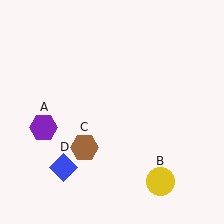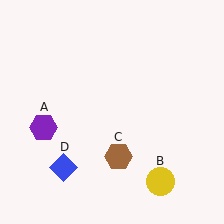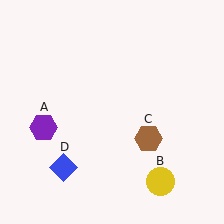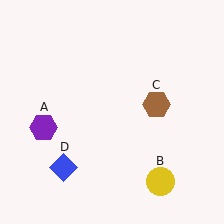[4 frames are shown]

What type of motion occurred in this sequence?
The brown hexagon (object C) rotated counterclockwise around the center of the scene.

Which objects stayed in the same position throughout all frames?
Purple hexagon (object A) and yellow circle (object B) and blue diamond (object D) remained stationary.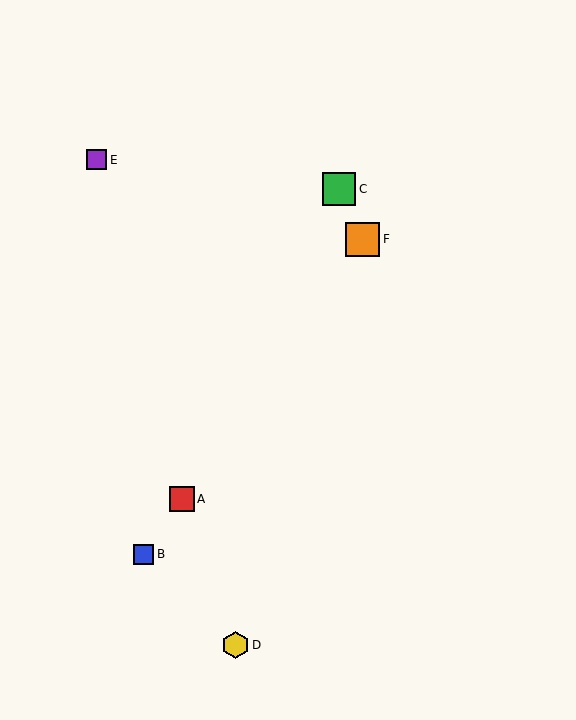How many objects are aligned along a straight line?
3 objects (A, B, F) are aligned along a straight line.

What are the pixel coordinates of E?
Object E is at (97, 160).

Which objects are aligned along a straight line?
Objects A, B, F are aligned along a straight line.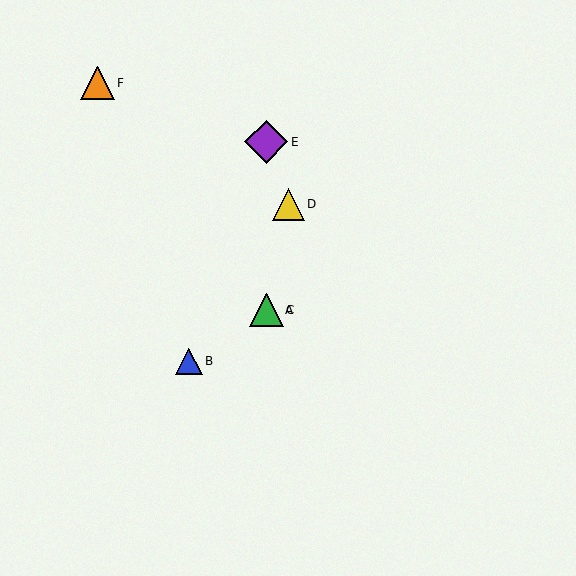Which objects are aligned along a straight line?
Objects A, B, C are aligned along a straight line.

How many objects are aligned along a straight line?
3 objects (A, B, C) are aligned along a straight line.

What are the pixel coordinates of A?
Object A is at (266, 310).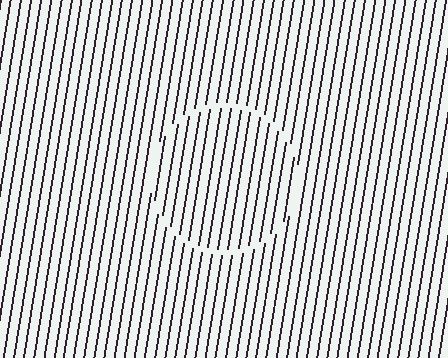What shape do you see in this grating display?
An illusory circle. The interior of the shape contains the same grating, shifted by half a period — the contour is defined by the phase discontinuity where line-ends from the inner and outer gratings abut.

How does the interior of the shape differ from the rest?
The interior of the shape contains the same grating, shifted by half a period — the contour is defined by the phase discontinuity where line-ends from the inner and outer gratings abut.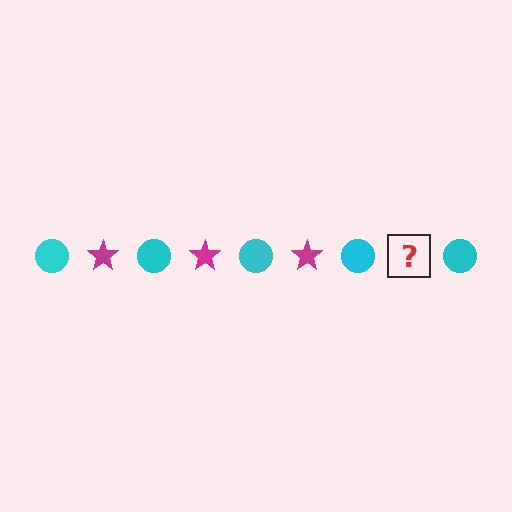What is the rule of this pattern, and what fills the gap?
The rule is that the pattern alternates between cyan circle and magenta star. The gap should be filled with a magenta star.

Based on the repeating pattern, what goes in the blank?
The blank should be a magenta star.